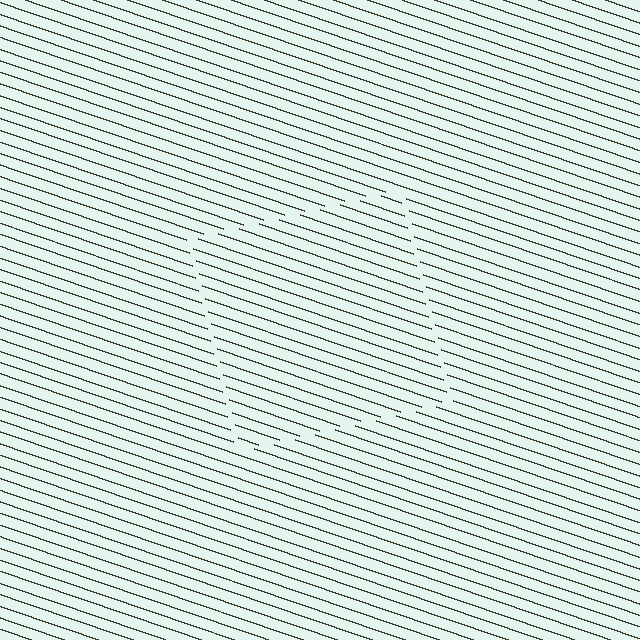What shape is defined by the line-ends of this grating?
An illusory square. The interior of the shape contains the same grating, shifted by half a period — the contour is defined by the phase discontinuity where line-ends from the inner and outer gratings abut.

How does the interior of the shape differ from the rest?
The interior of the shape contains the same grating, shifted by half a period — the contour is defined by the phase discontinuity where line-ends from the inner and outer gratings abut.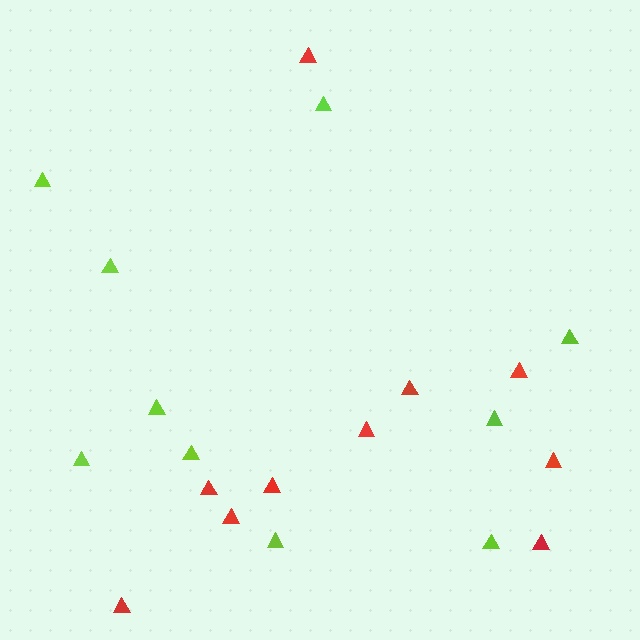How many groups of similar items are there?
There are 2 groups: one group of lime triangles (10) and one group of red triangles (10).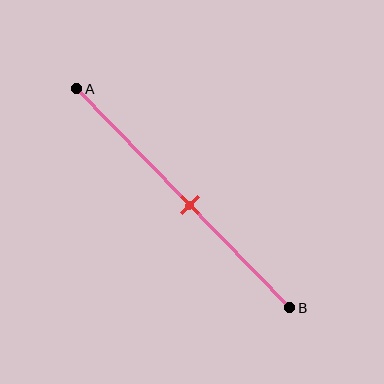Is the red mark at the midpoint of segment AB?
No, the mark is at about 55% from A, not at the 50% midpoint.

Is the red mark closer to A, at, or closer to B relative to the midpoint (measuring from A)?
The red mark is closer to point B than the midpoint of segment AB.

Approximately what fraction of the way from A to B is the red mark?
The red mark is approximately 55% of the way from A to B.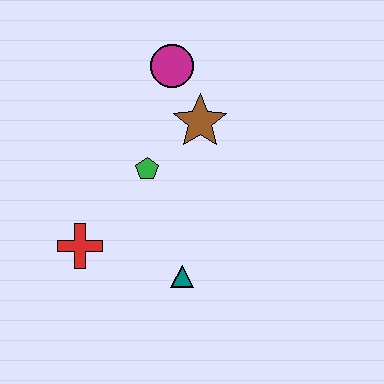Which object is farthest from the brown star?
The red cross is farthest from the brown star.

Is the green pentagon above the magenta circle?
No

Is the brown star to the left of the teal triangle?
No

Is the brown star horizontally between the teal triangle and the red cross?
No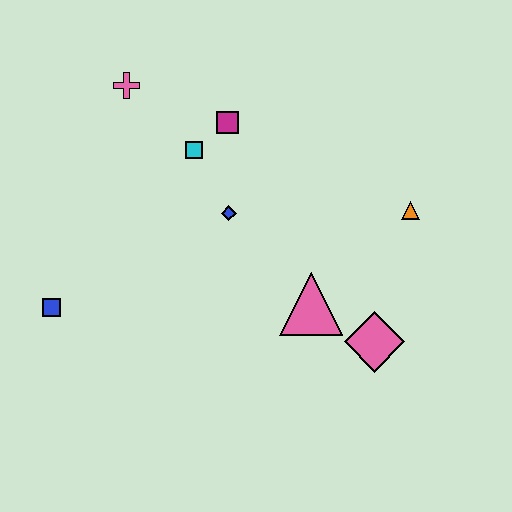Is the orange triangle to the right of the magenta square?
Yes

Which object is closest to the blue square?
The blue diamond is closest to the blue square.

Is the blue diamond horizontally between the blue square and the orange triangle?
Yes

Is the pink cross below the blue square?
No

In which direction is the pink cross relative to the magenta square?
The pink cross is to the left of the magenta square.